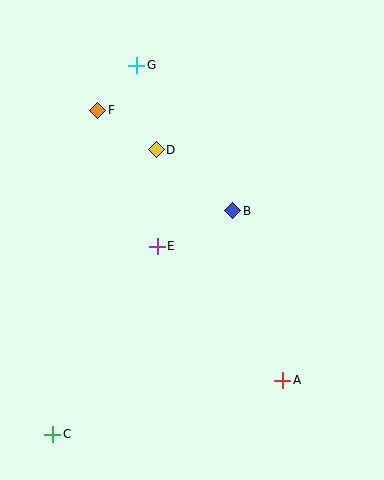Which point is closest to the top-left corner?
Point F is closest to the top-left corner.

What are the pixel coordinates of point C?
Point C is at (53, 434).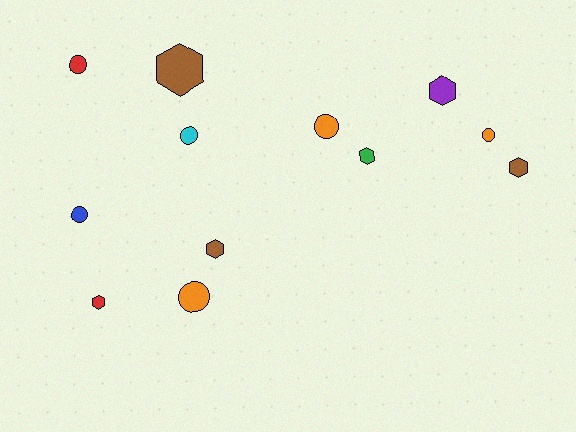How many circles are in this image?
There are 6 circles.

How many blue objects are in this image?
There is 1 blue object.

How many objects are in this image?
There are 12 objects.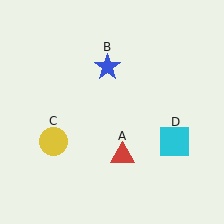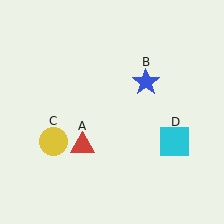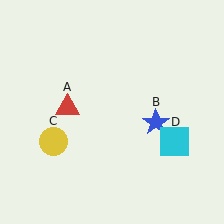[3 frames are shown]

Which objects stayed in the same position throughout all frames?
Yellow circle (object C) and cyan square (object D) remained stationary.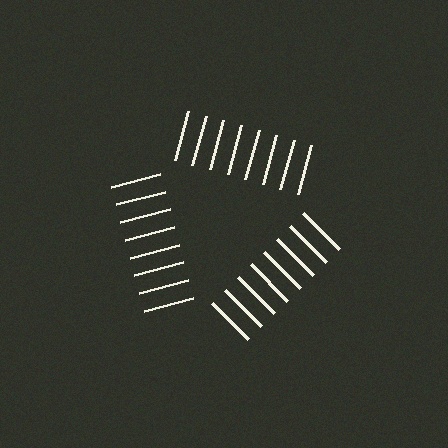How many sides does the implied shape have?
3 sides — the line-ends trace a triangle.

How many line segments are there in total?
24 — 8 along each of the 3 edges.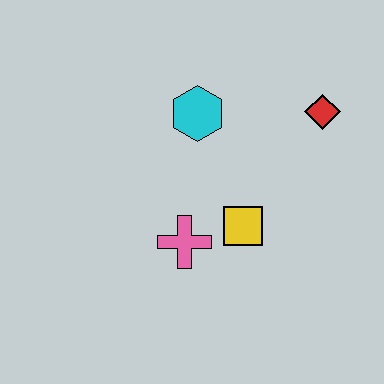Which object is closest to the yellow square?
The pink cross is closest to the yellow square.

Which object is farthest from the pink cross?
The red diamond is farthest from the pink cross.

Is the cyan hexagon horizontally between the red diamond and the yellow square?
No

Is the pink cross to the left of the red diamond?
Yes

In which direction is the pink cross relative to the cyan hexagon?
The pink cross is below the cyan hexagon.